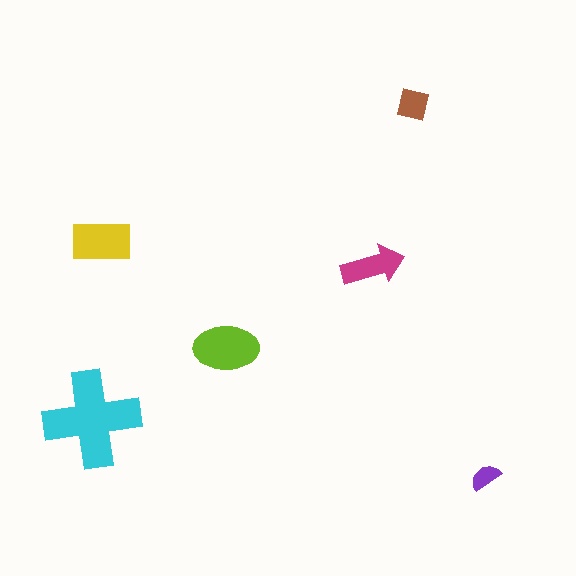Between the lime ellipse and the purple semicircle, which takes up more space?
The lime ellipse.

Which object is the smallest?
The purple semicircle.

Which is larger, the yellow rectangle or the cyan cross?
The cyan cross.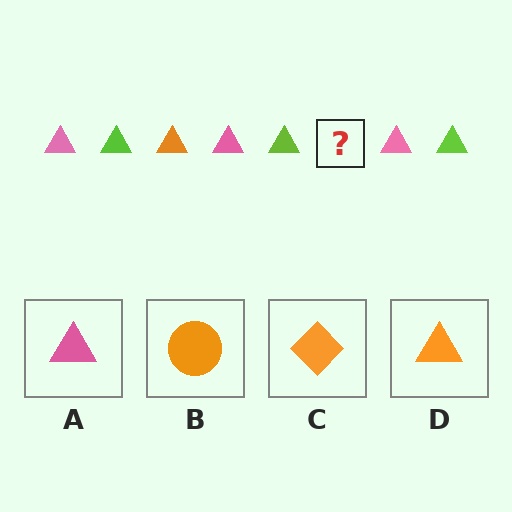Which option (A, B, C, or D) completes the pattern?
D.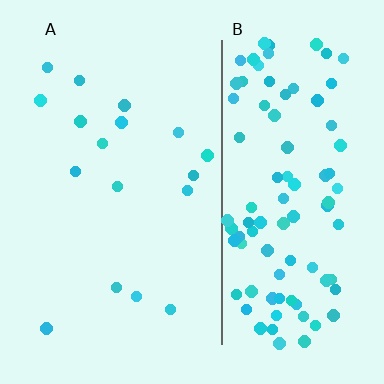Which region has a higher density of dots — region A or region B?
B (the right).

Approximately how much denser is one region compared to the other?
Approximately 5.9× — region B over region A.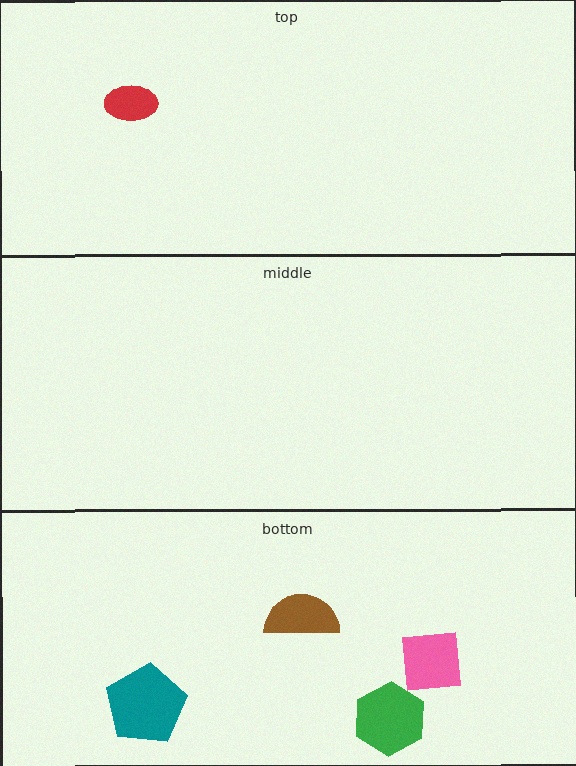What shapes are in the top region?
The red ellipse.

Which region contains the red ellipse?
The top region.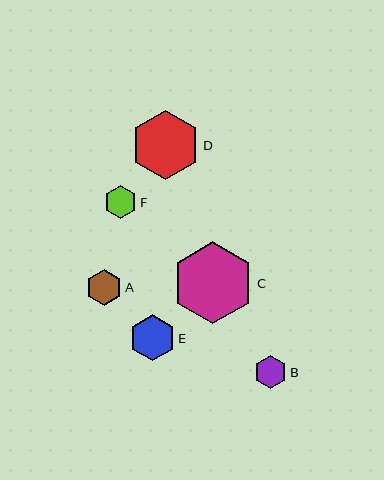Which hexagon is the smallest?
Hexagon F is the smallest with a size of approximately 33 pixels.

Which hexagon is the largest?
Hexagon C is the largest with a size of approximately 82 pixels.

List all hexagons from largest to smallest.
From largest to smallest: C, D, E, A, B, F.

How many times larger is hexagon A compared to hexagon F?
Hexagon A is approximately 1.1 times the size of hexagon F.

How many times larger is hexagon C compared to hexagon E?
Hexagon C is approximately 1.8 times the size of hexagon E.